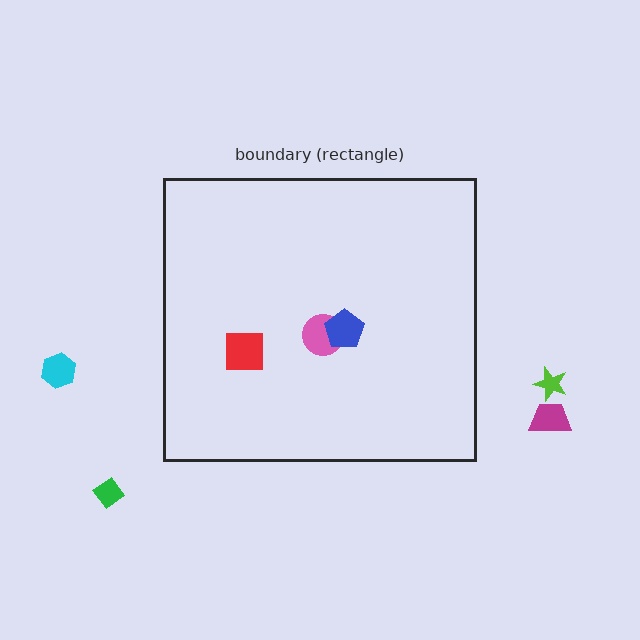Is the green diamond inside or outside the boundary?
Outside.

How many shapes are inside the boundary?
3 inside, 4 outside.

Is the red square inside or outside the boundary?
Inside.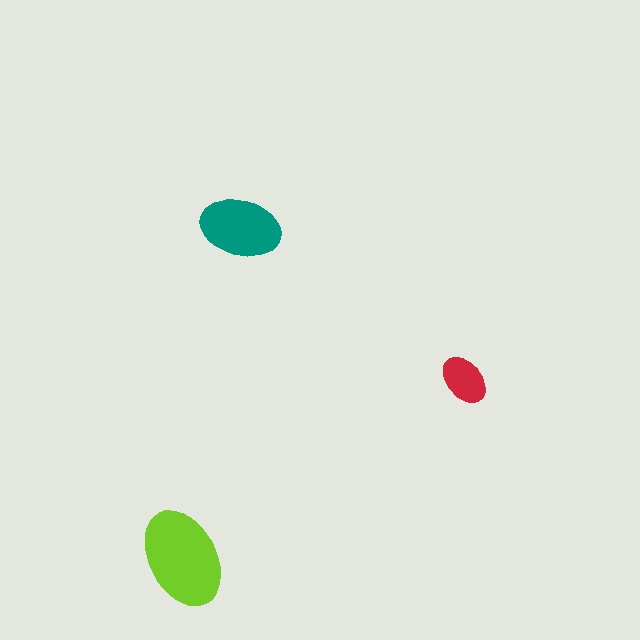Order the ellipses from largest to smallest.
the lime one, the teal one, the red one.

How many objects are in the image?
There are 3 objects in the image.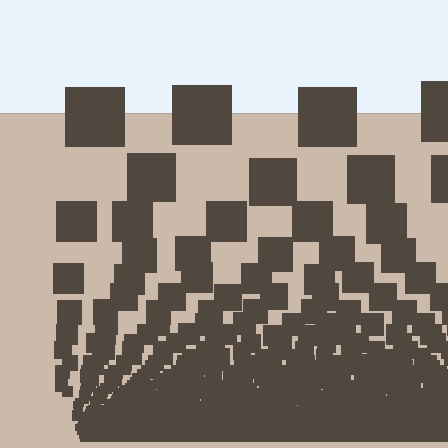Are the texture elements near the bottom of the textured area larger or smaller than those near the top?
Smaller. The gradient is inverted — elements near the bottom are smaller and denser.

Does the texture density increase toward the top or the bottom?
Density increases toward the bottom.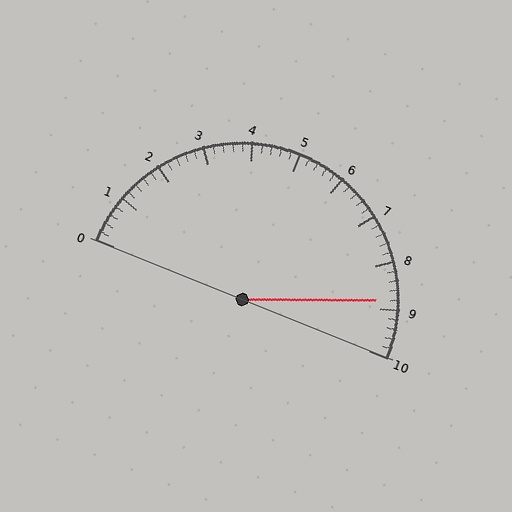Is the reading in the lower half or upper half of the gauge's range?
The reading is in the upper half of the range (0 to 10).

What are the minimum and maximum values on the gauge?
The gauge ranges from 0 to 10.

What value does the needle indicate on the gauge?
The needle indicates approximately 8.8.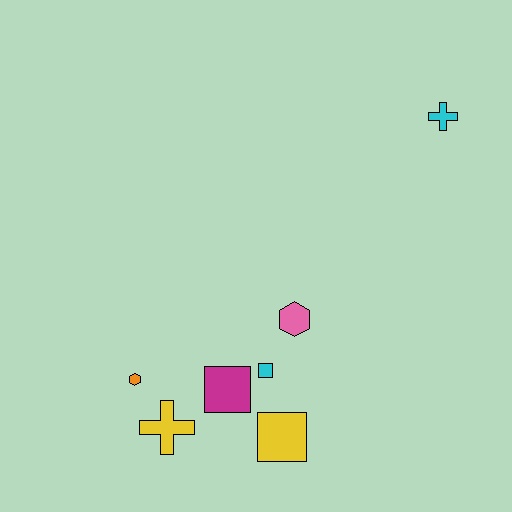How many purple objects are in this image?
There are no purple objects.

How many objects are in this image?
There are 7 objects.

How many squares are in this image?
There are 3 squares.